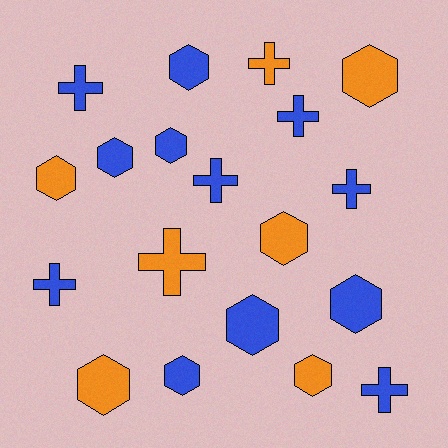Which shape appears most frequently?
Hexagon, with 11 objects.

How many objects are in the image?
There are 19 objects.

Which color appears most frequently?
Blue, with 12 objects.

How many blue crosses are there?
There are 6 blue crosses.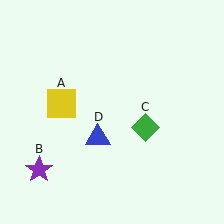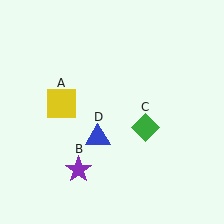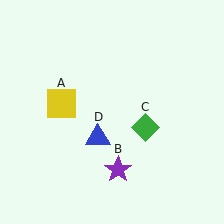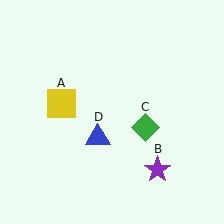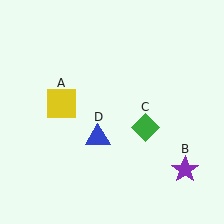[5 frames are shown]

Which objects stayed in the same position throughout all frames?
Yellow square (object A) and green diamond (object C) and blue triangle (object D) remained stationary.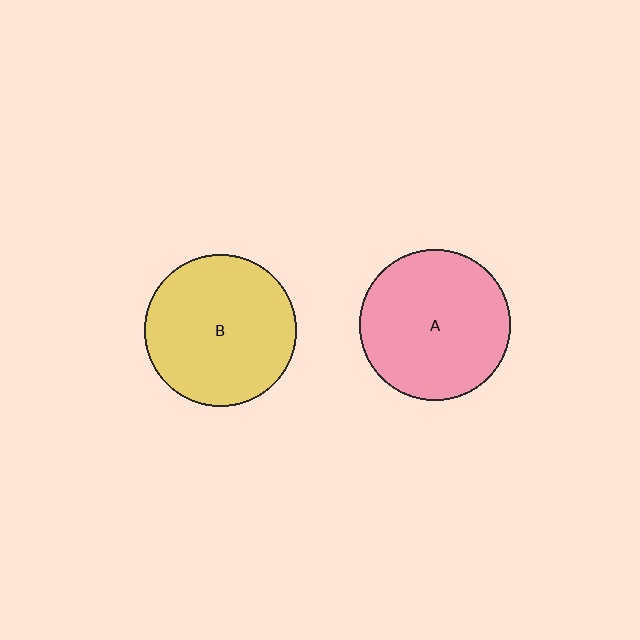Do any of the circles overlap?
No, none of the circles overlap.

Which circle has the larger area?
Circle A (pink).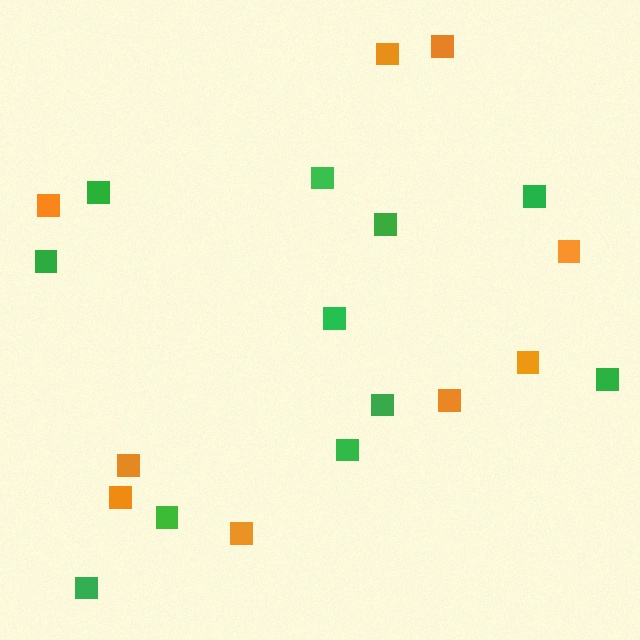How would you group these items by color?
There are 2 groups: one group of orange squares (9) and one group of green squares (11).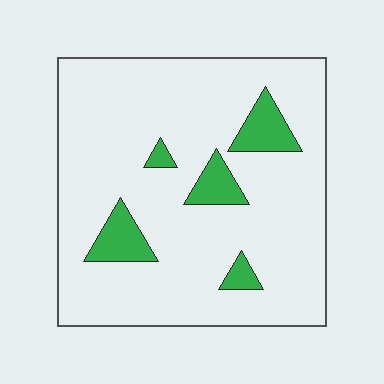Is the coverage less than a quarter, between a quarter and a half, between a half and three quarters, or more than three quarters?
Less than a quarter.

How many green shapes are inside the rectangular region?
5.